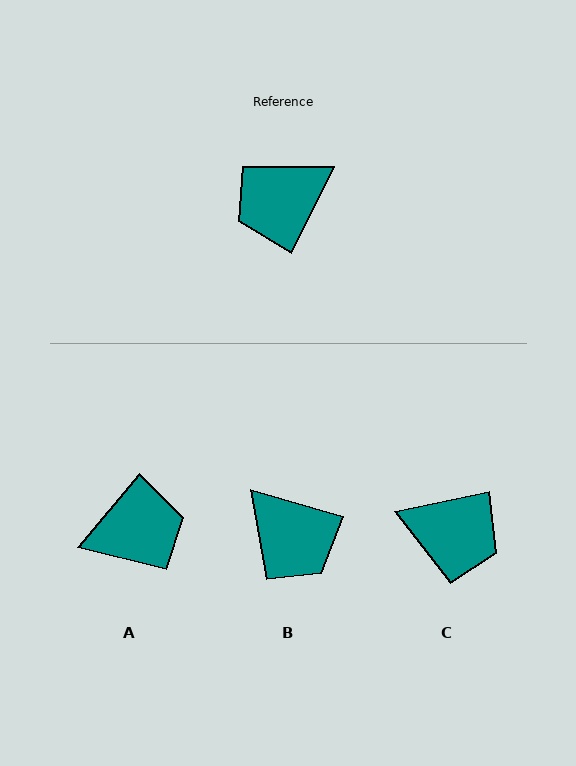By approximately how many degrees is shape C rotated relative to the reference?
Approximately 128 degrees counter-clockwise.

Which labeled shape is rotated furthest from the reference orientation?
A, about 166 degrees away.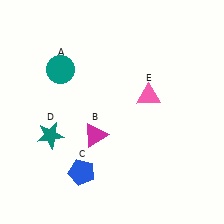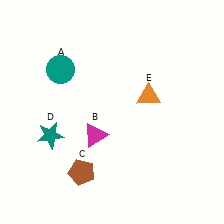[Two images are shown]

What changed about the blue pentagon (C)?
In Image 1, C is blue. In Image 2, it changed to brown.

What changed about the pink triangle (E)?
In Image 1, E is pink. In Image 2, it changed to orange.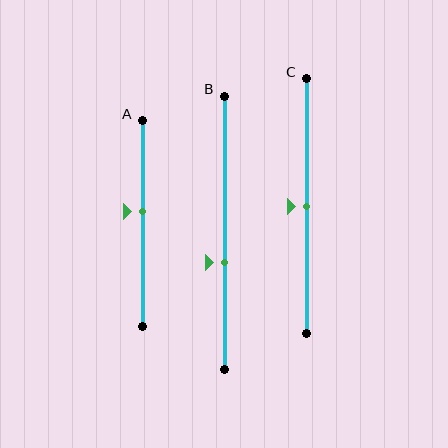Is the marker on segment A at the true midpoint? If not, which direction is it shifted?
No, the marker on segment A is shifted upward by about 6% of the segment length.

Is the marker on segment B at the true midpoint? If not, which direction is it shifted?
No, the marker on segment B is shifted downward by about 11% of the segment length.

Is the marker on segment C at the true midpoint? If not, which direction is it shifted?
Yes, the marker on segment C is at the true midpoint.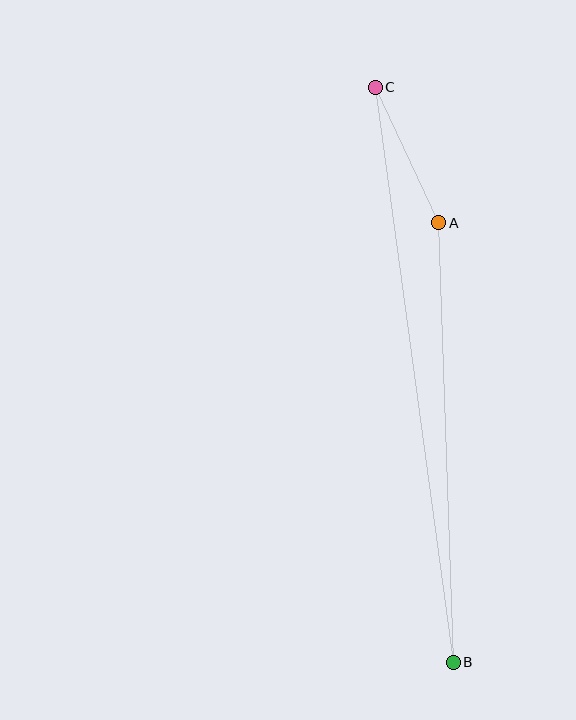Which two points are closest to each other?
Points A and C are closest to each other.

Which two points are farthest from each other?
Points B and C are farthest from each other.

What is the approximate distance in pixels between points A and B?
The distance between A and B is approximately 440 pixels.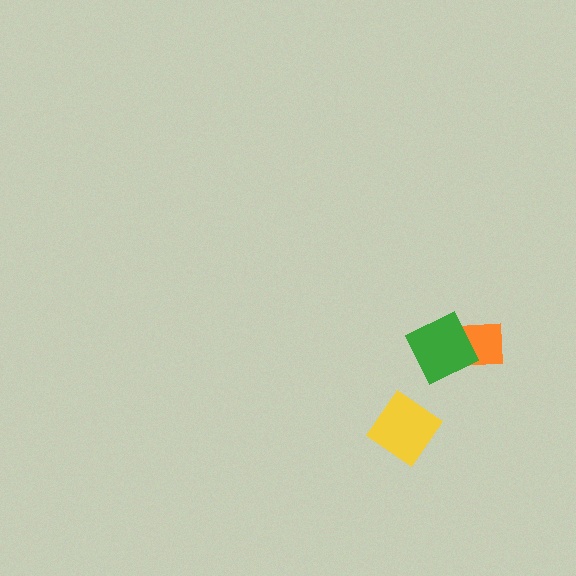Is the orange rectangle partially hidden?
Yes, it is partially covered by another shape.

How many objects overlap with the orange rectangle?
1 object overlaps with the orange rectangle.